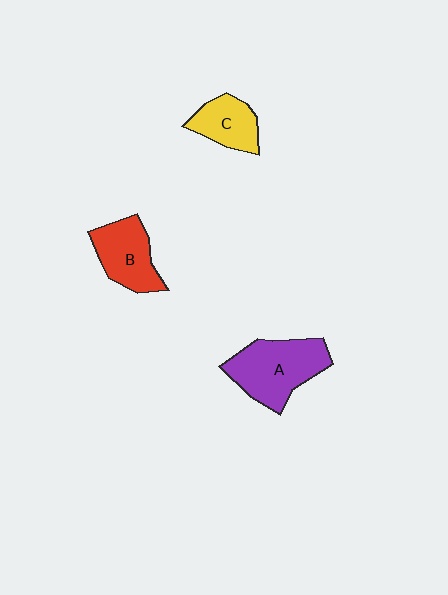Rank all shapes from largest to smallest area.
From largest to smallest: A (purple), B (red), C (yellow).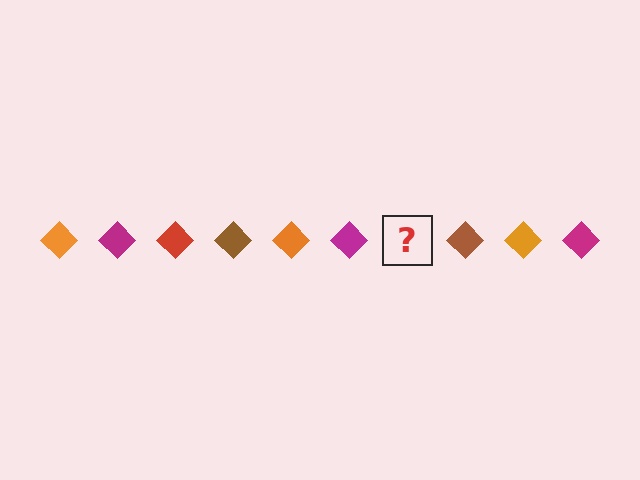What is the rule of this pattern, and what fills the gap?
The rule is that the pattern cycles through orange, magenta, red, brown diamonds. The gap should be filled with a red diamond.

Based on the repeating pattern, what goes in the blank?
The blank should be a red diamond.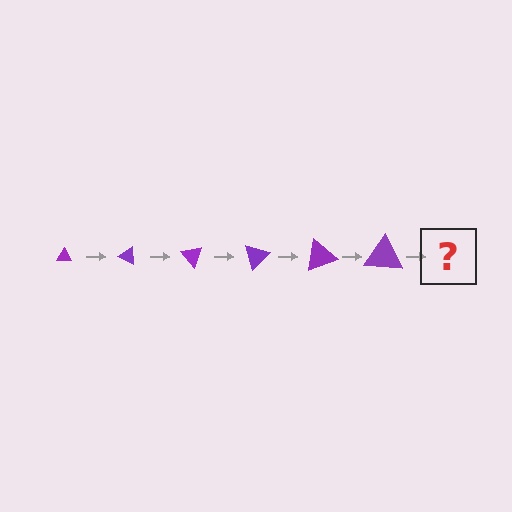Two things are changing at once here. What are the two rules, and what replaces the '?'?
The two rules are that the triangle grows larger each step and it rotates 25 degrees each step. The '?' should be a triangle, larger than the previous one and rotated 150 degrees from the start.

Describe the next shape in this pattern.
It should be a triangle, larger than the previous one and rotated 150 degrees from the start.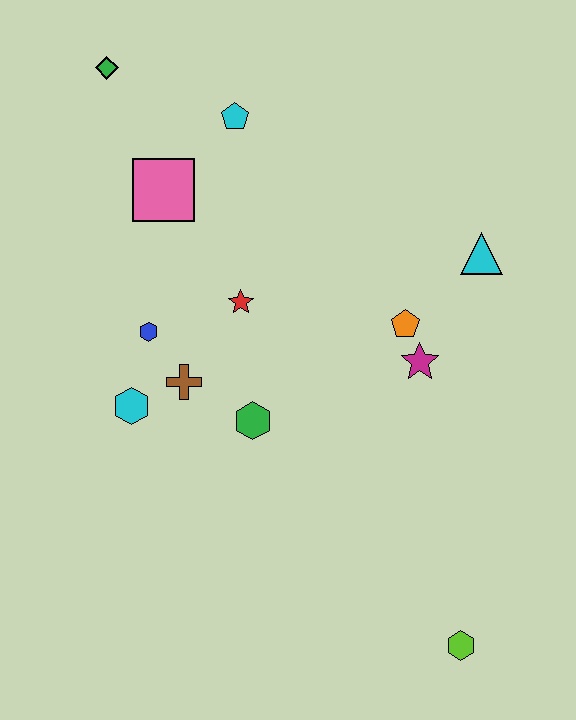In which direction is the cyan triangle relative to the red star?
The cyan triangle is to the right of the red star.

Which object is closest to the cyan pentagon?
The pink square is closest to the cyan pentagon.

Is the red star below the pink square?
Yes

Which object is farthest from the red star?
The lime hexagon is farthest from the red star.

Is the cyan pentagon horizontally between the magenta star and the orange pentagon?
No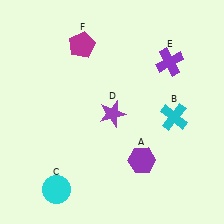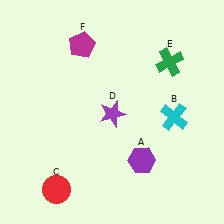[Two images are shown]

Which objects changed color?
C changed from cyan to red. E changed from purple to green.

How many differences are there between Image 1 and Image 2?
There are 2 differences between the two images.